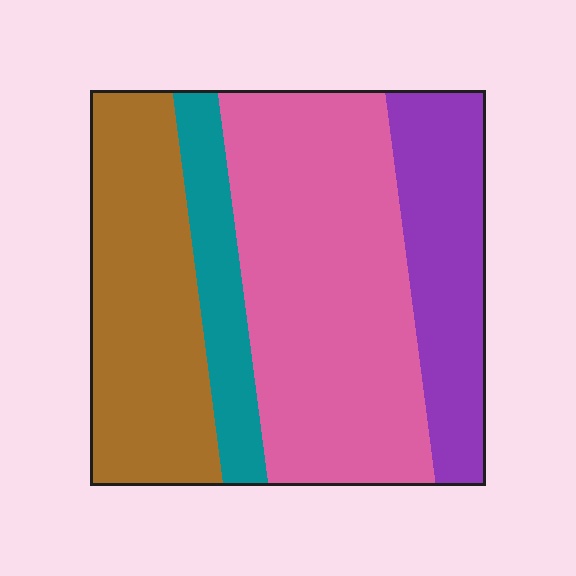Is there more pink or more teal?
Pink.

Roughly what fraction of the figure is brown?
Brown covers about 25% of the figure.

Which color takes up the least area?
Teal, at roughly 10%.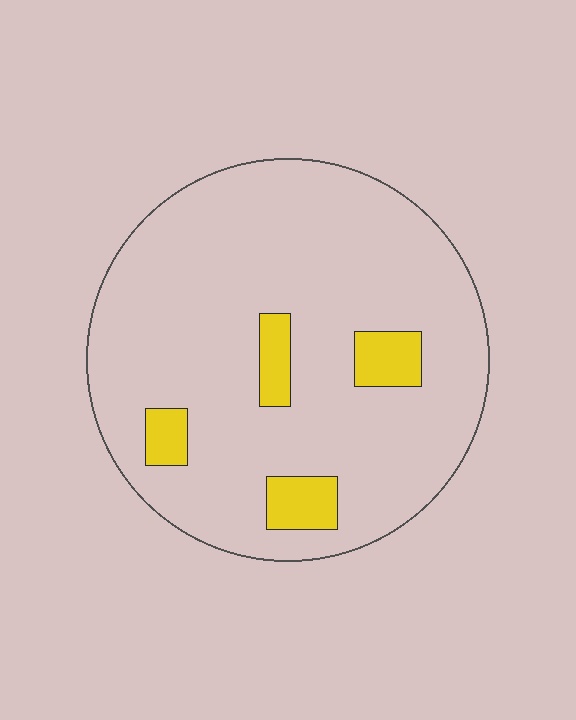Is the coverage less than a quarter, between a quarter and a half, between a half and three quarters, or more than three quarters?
Less than a quarter.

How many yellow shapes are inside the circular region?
4.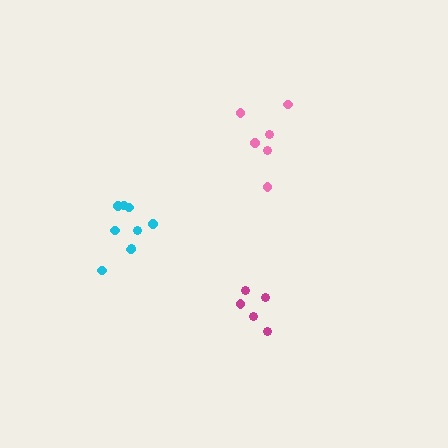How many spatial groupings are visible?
There are 3 spatial groupings.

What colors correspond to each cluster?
The clusters are colored: pink, magenta, cyan.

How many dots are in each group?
Group 1: 6 dots, Group 2: 5 dots, Group 3: 9 dots (20 total).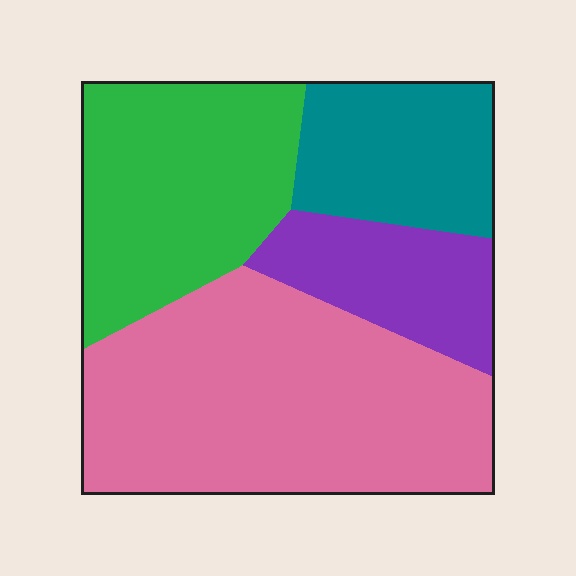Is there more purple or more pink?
Pink.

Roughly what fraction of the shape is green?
Green takes up about one quarter (1/4) of the shape.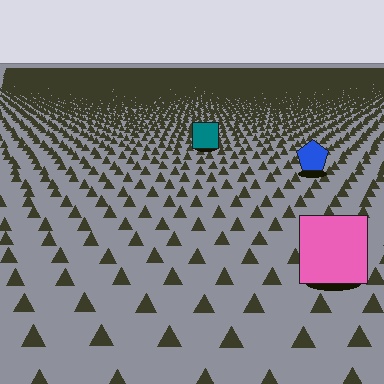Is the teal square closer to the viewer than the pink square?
No. The pink square is closer — you can tell from the texture gradient: the ground texture is coarser near it.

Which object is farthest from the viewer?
The teal square is farthest from the viewer. It appears smaller and the ground texture around it is denser.